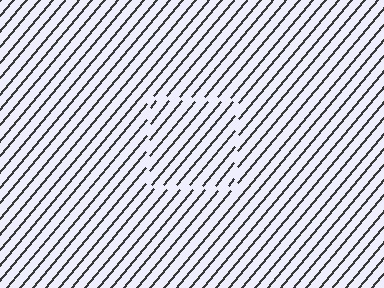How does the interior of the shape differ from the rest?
The interior of the shape contains the same grating, shifted by half a period — the contour is defined by the phase discontinuity where line-ends from the inner and outer gratings abut.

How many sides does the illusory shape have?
4 sides — the line-ends trace a square.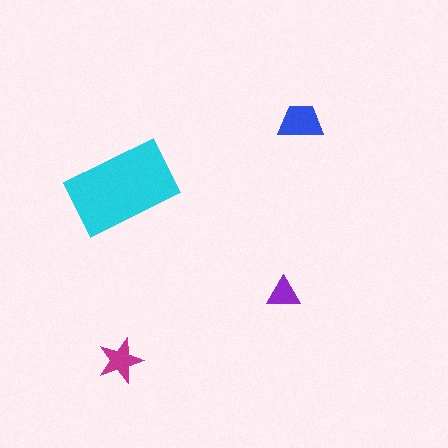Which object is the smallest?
The purple triangle.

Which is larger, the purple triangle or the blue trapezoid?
The blue trapezoid.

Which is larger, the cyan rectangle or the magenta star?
The cyan rectangle.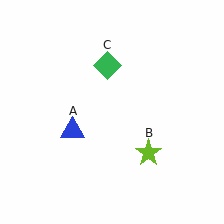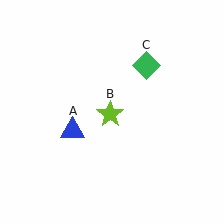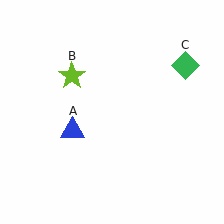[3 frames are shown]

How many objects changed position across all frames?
2 objects changed position: lime star (object B), green diamond (object C).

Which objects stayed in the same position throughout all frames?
Blue triangle (object A) remained stationary.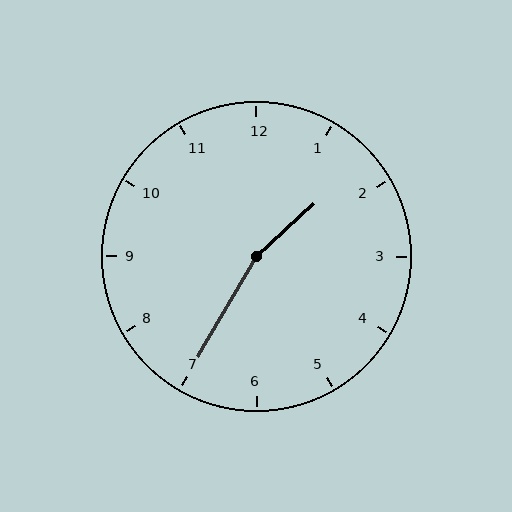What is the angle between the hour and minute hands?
Approximately 162 degrees.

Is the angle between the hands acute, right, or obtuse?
It is obtuse.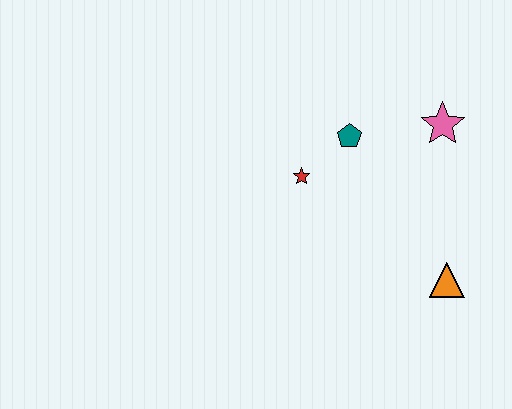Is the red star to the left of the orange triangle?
Yes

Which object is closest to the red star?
The teal pentagon is closest to the red star.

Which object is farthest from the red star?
The orange triangle is farthest from the red star.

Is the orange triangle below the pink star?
Yes